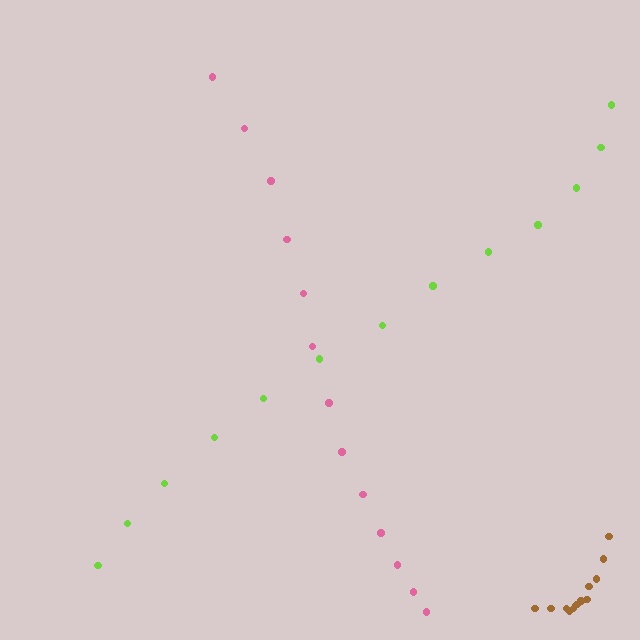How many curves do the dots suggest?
There are 3 distinct paths.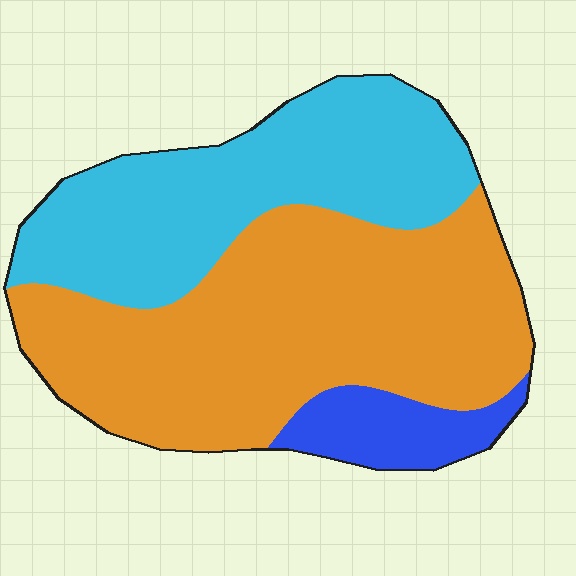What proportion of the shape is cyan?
Cyan covers roughly 35% of the shape.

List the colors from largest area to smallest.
From largest to smallest: orange, cyan, blue.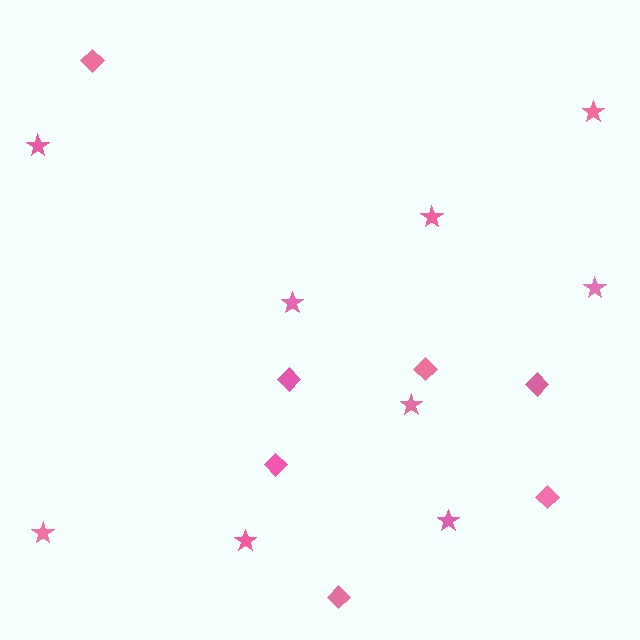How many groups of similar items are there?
There are 2 groups: one group of diamonds (7) and one group of stars (9).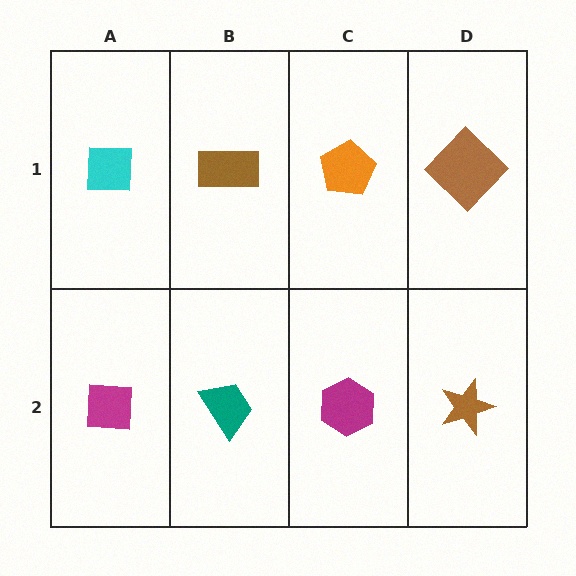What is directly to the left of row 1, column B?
A cyan square.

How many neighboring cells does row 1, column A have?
2.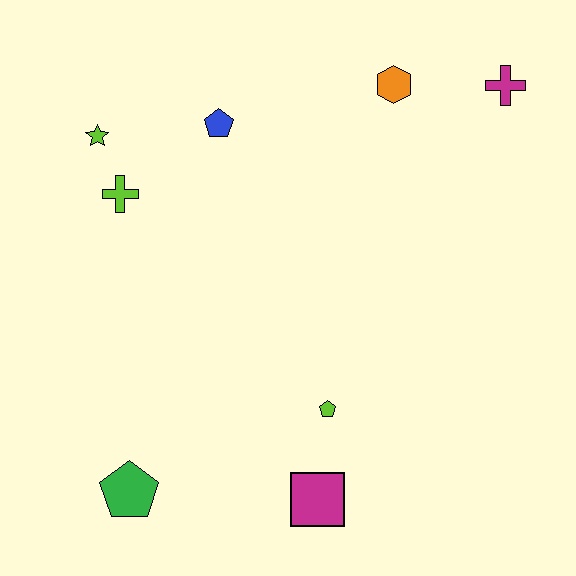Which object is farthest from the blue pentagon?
The magenta square is farthest from the blue pentagon.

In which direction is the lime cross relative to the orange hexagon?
The lime cross is to the left of the orange hexagon.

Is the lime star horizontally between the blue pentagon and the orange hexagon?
No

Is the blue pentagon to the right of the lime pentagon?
No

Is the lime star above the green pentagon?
Yes